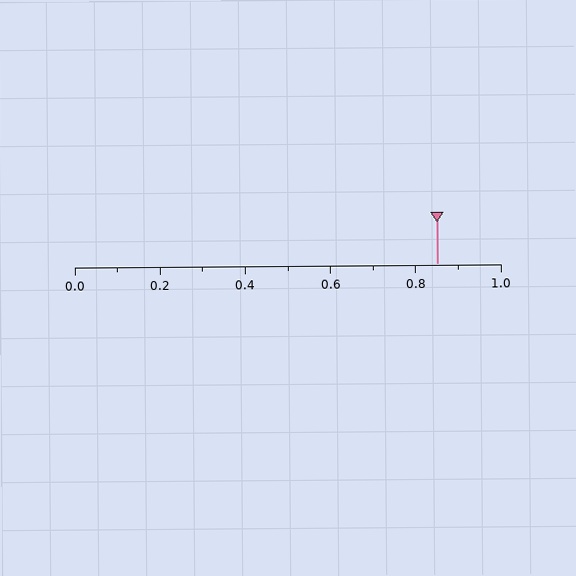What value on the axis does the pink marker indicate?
The marker indicates approximately 0.85.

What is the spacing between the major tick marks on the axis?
The major ticks are spaced 0.2 apart.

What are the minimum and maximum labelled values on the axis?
The axis runs from 0.0 to 1.0.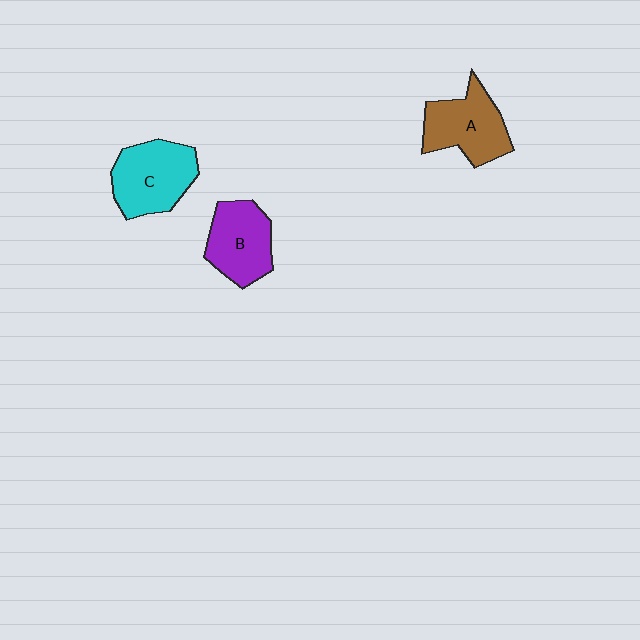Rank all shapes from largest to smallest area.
From largest to smallest: C (cyan), A (brown), B (purple).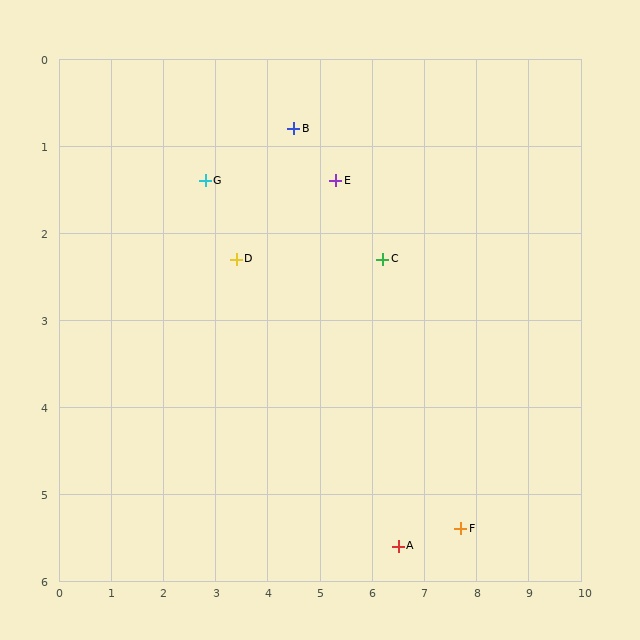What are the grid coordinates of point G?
Point G is at approximately (2.8, 1.4).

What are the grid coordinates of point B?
Point B is at approximately (4.5, 0.8).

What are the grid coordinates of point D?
Point D is at approximately (3.4, 2.3).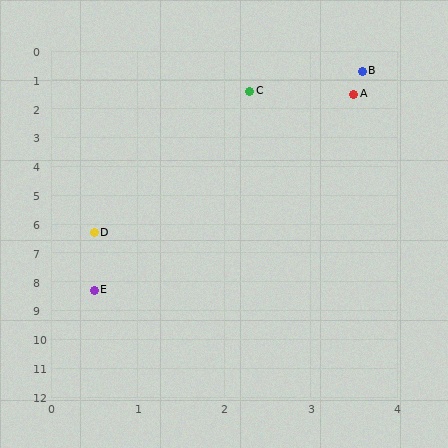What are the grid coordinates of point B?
Point B is at approximately (3.6, 0.7).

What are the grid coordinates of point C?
Point C is at approximately (2.3, 1.4).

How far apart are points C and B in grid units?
Points C and B are about 1.5 grid units apart.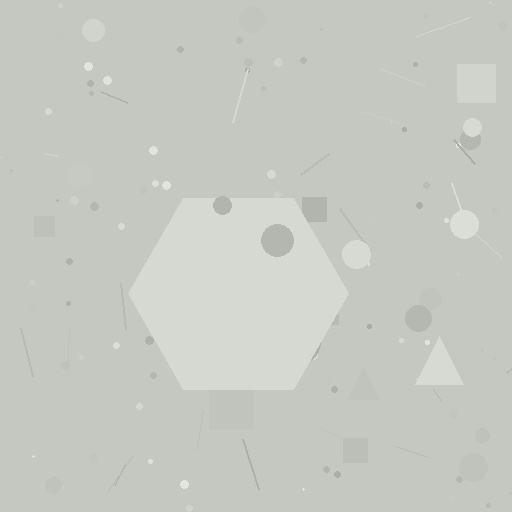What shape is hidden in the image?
A hexagon is hidden in the image.